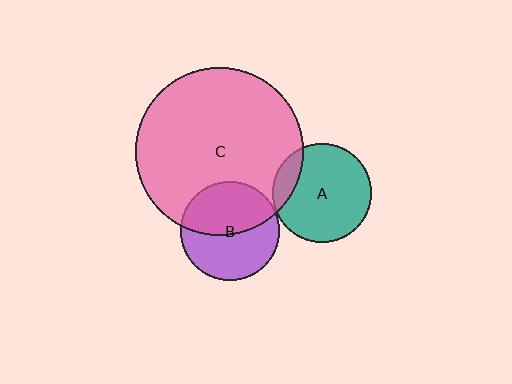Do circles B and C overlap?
Yes.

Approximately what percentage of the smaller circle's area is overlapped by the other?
Approximately 50%.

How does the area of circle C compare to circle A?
Approximately 2.9 times.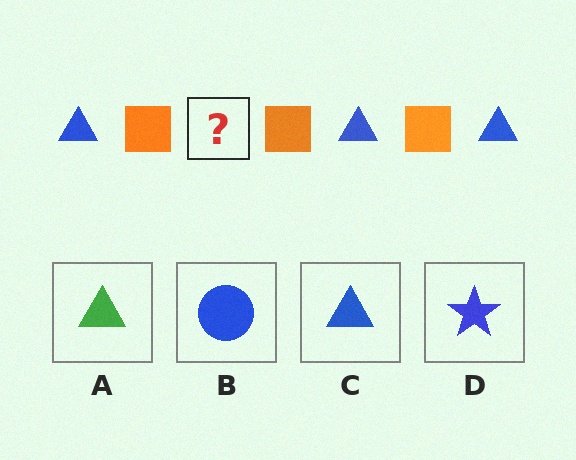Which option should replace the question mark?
Option C.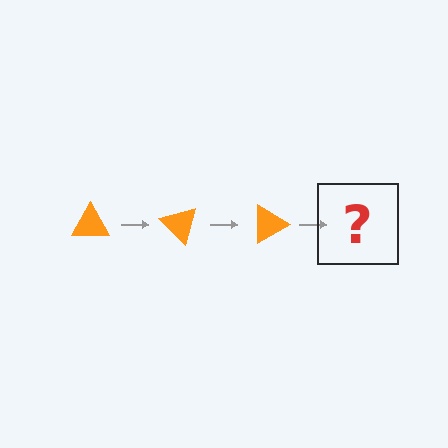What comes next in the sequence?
The next element should be an orange triangle rotated 135 degrees.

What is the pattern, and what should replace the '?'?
The pattern is that the triangle rotates 45 degrees each step. The '?' should be an orange triangle rotated 135 degrees.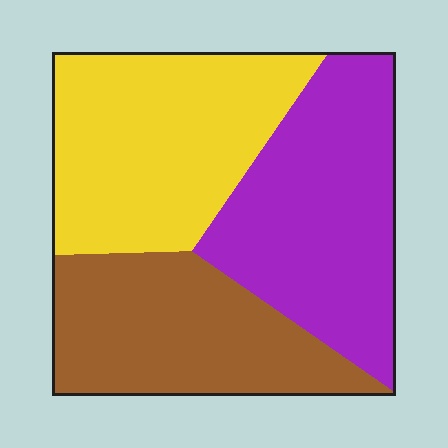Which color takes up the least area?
Brown, at roughly 30%.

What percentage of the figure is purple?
Purple takes up about one third (1/3) of the figure.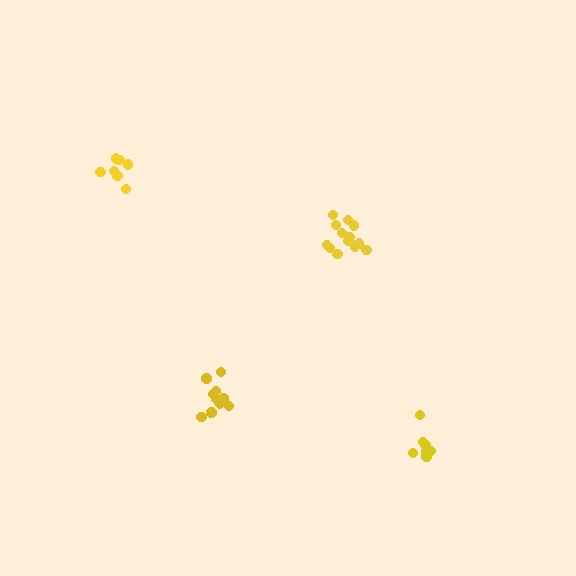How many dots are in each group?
Group 1: 7 dots, Group 2: 13 dots, Group 3: 10 dots, Group 4: 7 dots (37 total).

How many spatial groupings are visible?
There are 4 spatial groupings.